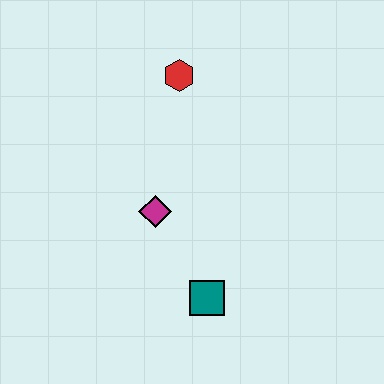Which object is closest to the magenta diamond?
The teal square is closest to the magenta diamond.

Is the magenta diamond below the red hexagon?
Yes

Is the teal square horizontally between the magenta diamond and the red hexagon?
No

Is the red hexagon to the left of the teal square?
Yes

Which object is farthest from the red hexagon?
The teal square is farthest from the red hexagon.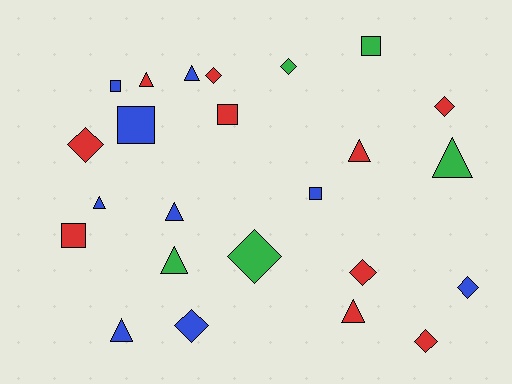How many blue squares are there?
There are 3 blue squares.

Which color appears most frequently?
Red, with 10 objects.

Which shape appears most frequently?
Diamond, with 9 objects.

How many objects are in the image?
There are 24 objects.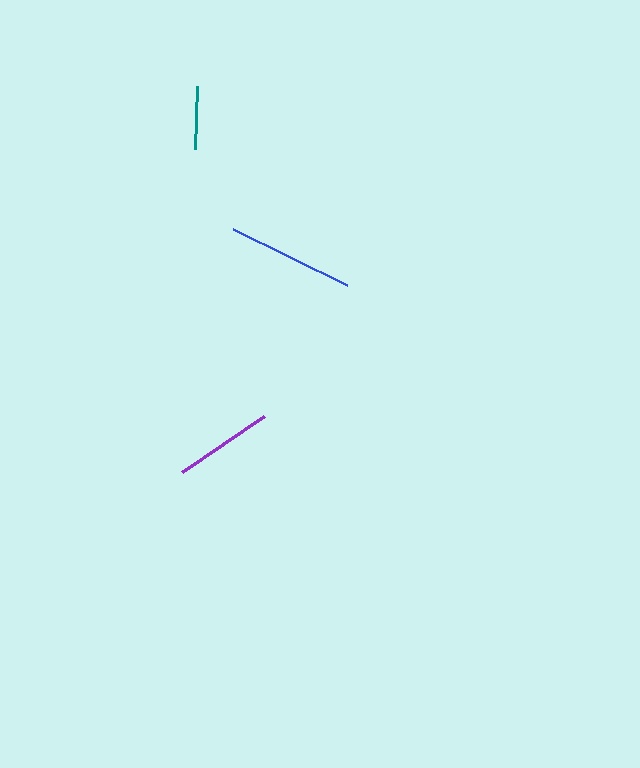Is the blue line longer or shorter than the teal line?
The blue line is longer than the teal line.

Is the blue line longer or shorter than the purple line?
The blue line is longer than the purple line.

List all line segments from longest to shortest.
From longest to shortest: blue, purple, teal.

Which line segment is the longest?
The blue line is the longest at approximately 128 pixels.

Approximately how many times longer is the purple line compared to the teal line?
The purple line is approximately 1.6 times the length of the teal line.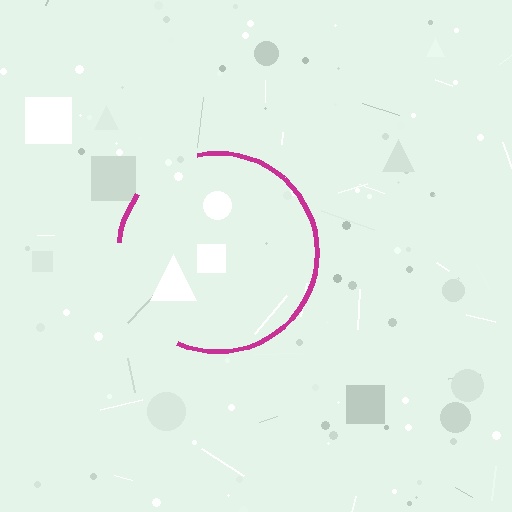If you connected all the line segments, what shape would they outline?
They would outline a circle.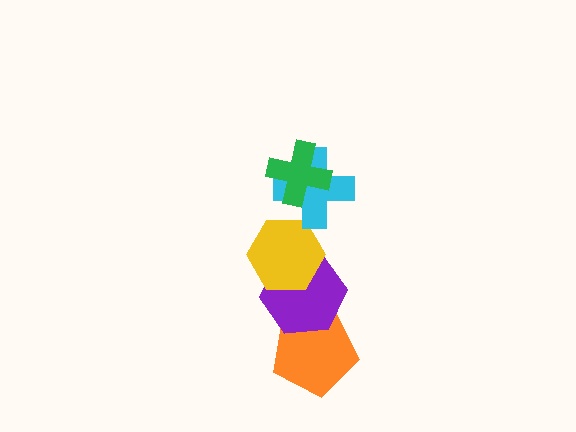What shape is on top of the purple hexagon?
The yellow hexagon is on top of the purple hexagon.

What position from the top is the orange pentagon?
The orange pentagon is 5th from the top.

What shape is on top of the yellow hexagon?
The cyan cross is on top of the yellow hexagon.